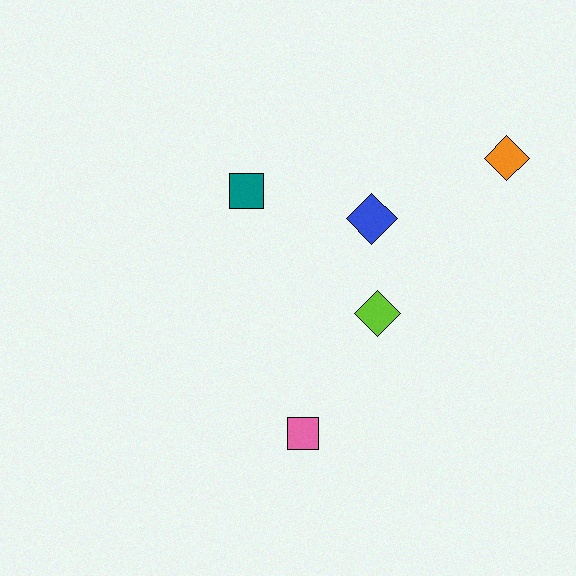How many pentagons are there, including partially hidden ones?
There are no pentagons.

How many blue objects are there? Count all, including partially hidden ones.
There is 1 blue object.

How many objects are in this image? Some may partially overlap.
There are 5 objects.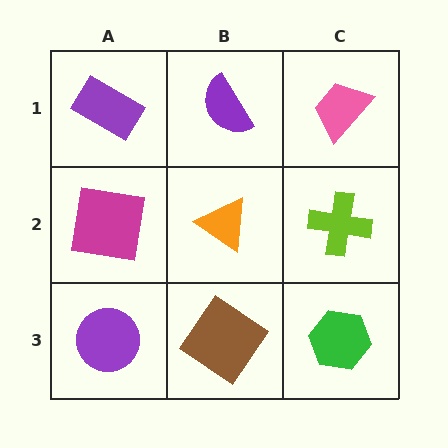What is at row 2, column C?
A lime cross.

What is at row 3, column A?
A purple circle.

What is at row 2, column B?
An orange triangle.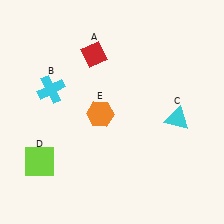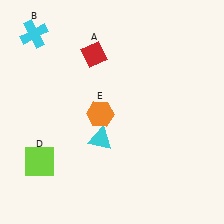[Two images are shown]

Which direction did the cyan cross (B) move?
The cyan cross (B) moved up.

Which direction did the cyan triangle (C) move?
The cyan triangle (C) moved left.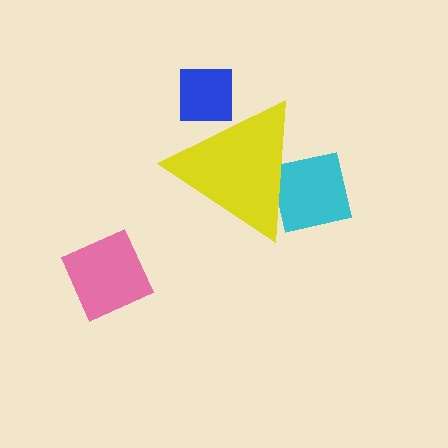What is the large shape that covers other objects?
A yellow triangle.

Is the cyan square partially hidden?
Yes, the cyan square is partially hidden behind the yellow triangle.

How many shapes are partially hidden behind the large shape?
2 shapes are partially hidden.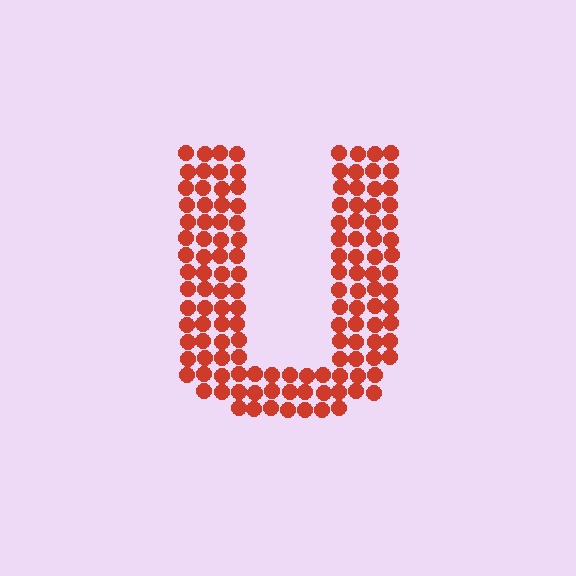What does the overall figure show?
The overall figure shows the letter U.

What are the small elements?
The small elements are circles.